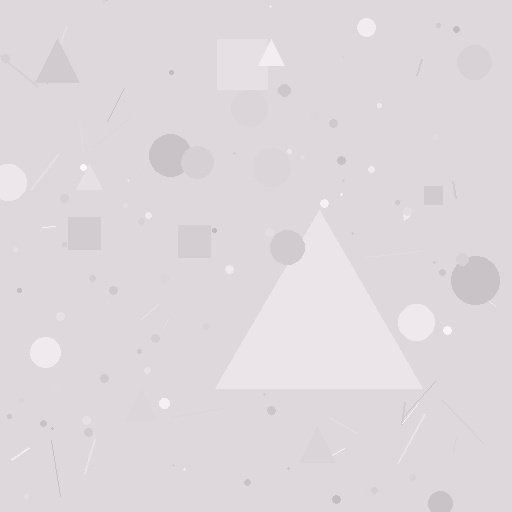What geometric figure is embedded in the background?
A triangle is embedded in the background.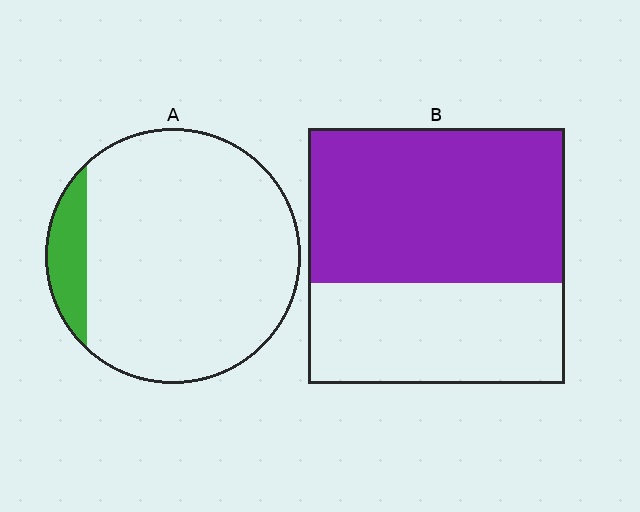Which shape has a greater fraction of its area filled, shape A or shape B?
Shape B.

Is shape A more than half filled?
No.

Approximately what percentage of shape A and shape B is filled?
A is approximately 10% and B is approximately 60%.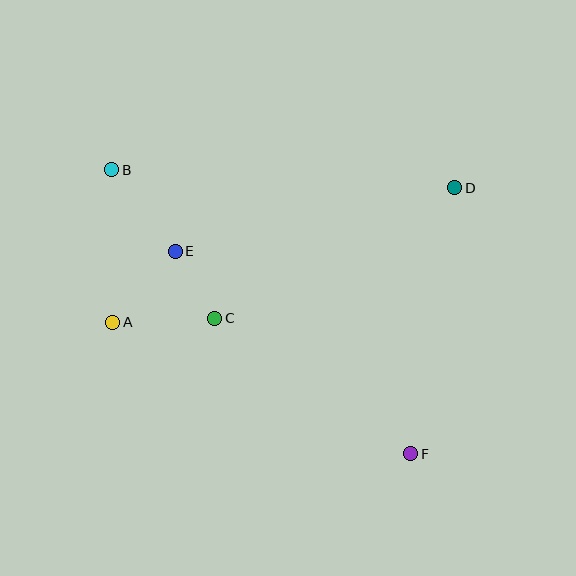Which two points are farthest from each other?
Points B and F are farthest from each other.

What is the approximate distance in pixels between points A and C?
The distance between A and C is approximately 102 pixels.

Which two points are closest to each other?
Points C and E are closest to each other.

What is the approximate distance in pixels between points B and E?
The distance between B and E is approximately 104 pixels.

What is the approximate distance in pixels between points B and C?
The distance between B and C is approximately 181 pixels.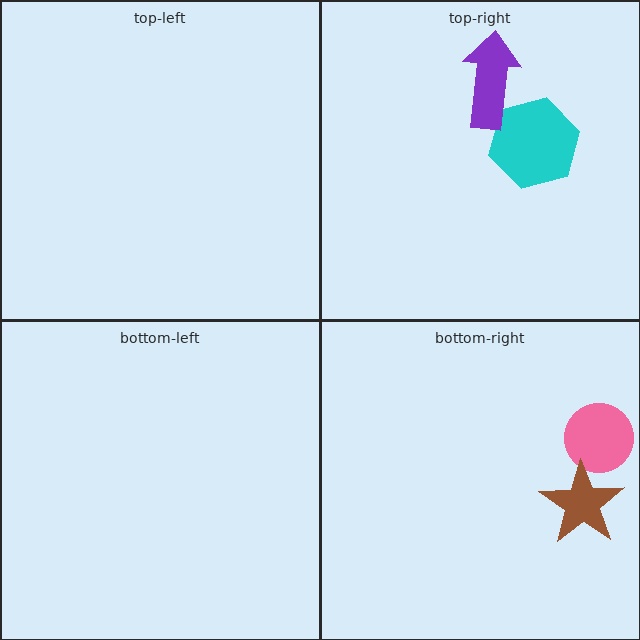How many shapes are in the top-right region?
2.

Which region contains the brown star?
The bottom-right region.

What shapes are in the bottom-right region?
The pink circle, the brown star.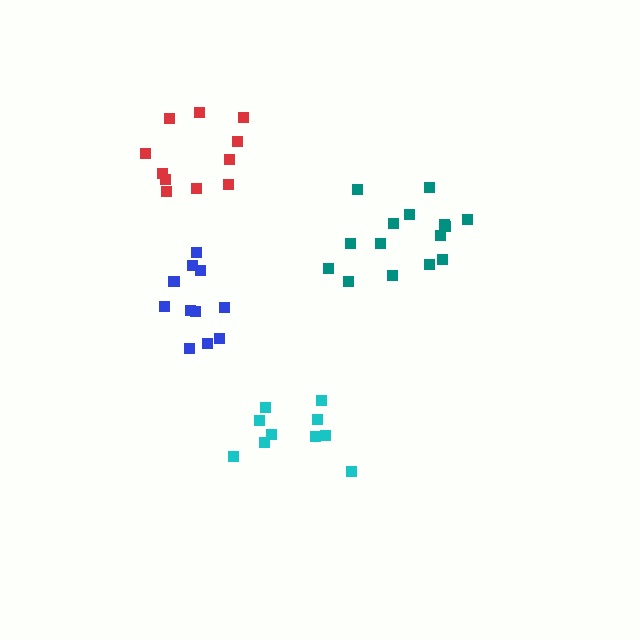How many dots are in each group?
Group 1: 11 dots, Group 2: 10 dots, Group 3: 11 dots, Group 4: 15 dots (47 total).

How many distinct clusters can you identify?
There are 4 distinct clusters.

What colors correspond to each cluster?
The clusters are colored: blue, cyan, red, teal.